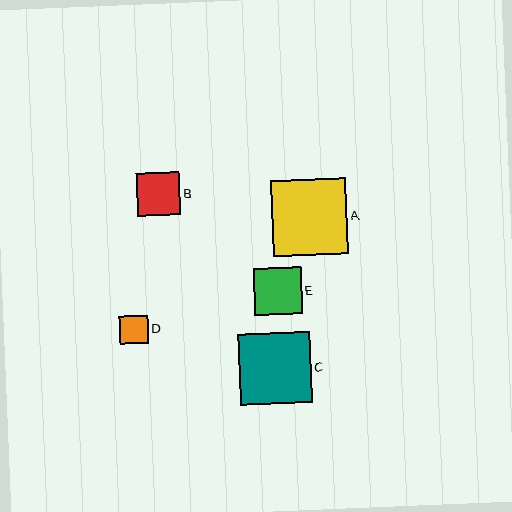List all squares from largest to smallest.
From largest to smallest: A, C, E, B, D.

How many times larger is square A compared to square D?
Square A is approximately 2.6 times the size of square D.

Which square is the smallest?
Square D is the smallest with a size of approximately 29 pixels.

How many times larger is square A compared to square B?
Square A is approximately 1.8 times the size of square B.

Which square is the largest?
Square A is the largest with a size of approximately 76 pixels.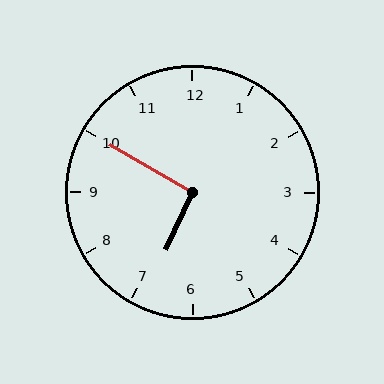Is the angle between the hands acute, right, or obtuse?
It is right.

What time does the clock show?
6:50.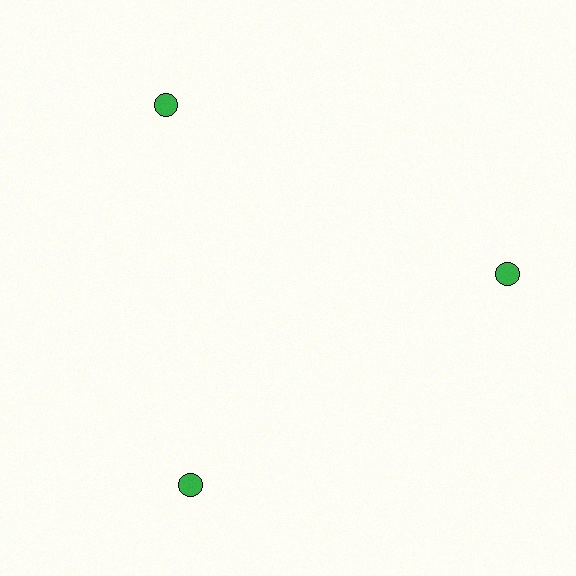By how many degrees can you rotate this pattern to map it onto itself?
The pattern maps onto itself every 120 degrees of rotation.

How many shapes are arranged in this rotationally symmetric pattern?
There are 3 shapes, arranged in 3 groups of 1.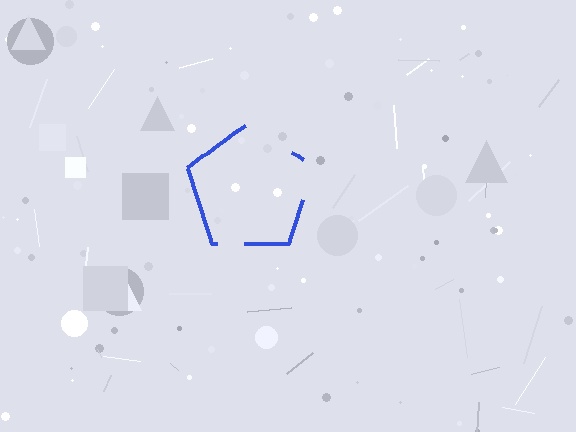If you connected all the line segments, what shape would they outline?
They would outline a pentagon.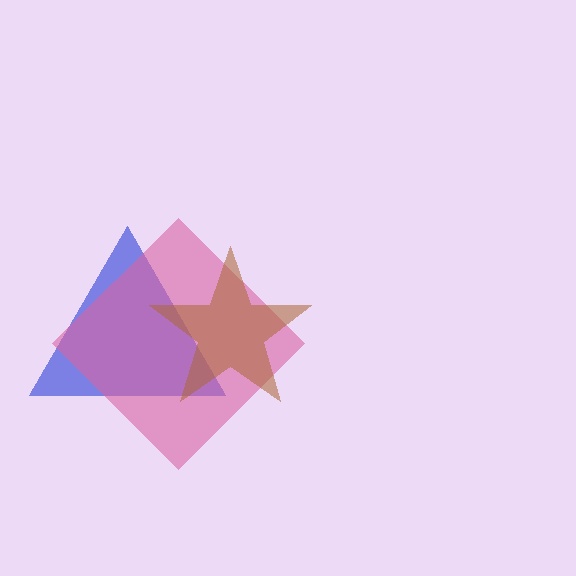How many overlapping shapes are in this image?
There are 3 overlapping shapes in the image.